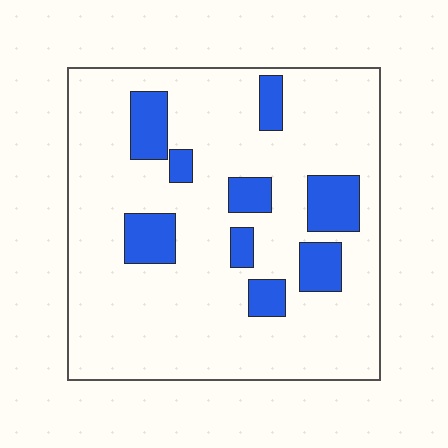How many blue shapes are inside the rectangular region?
9.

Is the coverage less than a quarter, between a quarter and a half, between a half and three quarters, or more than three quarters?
Less than a quarter.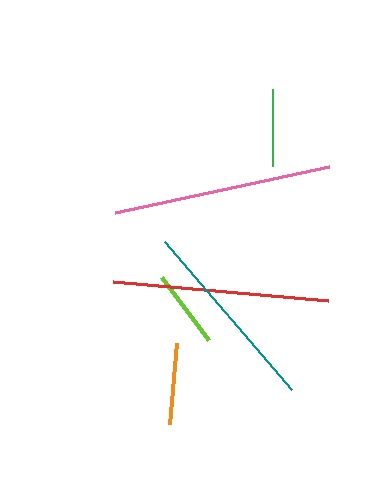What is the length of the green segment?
The green segment is approximately 77 pixels long.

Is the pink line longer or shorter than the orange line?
The pink line is longer than the orange line.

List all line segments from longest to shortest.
From longest to shortest: pink, red, teal, orange, lime, green.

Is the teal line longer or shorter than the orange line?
The teal line is longer than the orange line.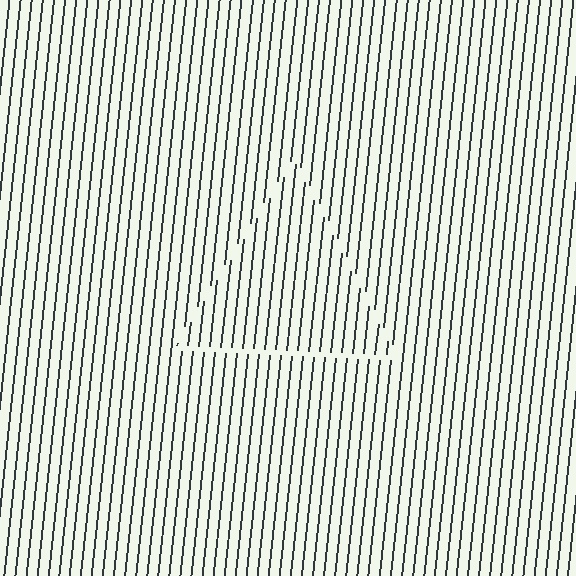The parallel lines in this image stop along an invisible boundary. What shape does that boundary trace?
An illusory triangle. The interior of the shape contains the same grating, shifted by half a period — the contour is defined by the phase discontinuity where line-ends from the inner and outer gratings abut.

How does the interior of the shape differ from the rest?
The interior of the shape contains the same grating, shifted by half a period — the contour is defined by the phase discontinuity where line-ends from the inner and outer gratings abut.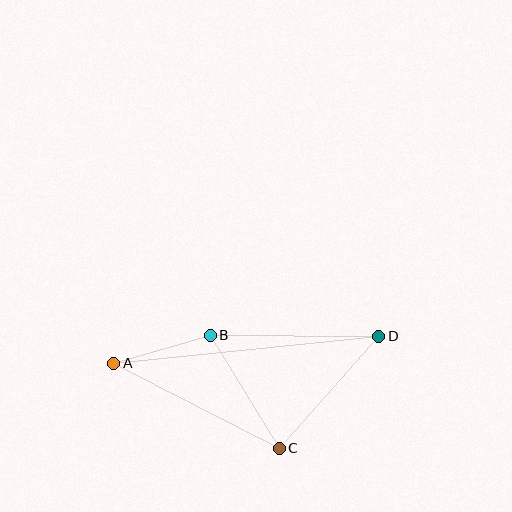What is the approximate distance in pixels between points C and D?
The distance between C and D is approximately 150 pixels.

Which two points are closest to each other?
Points A and B are closest to each other.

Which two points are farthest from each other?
Points A and D are farthest from each other.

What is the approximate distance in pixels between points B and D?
The distance between B and D is approximately 169 pixels.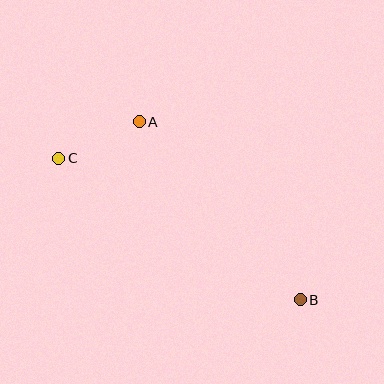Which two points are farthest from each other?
Points B and C are farthest from each other.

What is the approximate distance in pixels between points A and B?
The distance between A and B is approximately 240 pixels.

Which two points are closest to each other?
Points A and C are closest to each other.